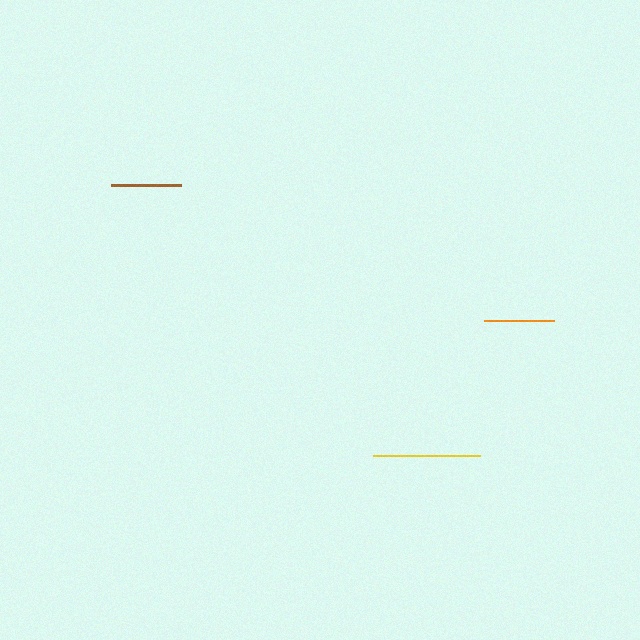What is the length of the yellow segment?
The yellow segment is approximately 107 pixels long.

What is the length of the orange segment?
The orange segment is approximately 71 pixels long.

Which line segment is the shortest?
The brown line is the shortest at approximately 70 pixels.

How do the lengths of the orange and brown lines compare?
The orange and brown lines are approximately the same length.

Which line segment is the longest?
The yellow line is the longest at approximately 107 pixels.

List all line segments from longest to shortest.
From longest to shortest: yellow, orange, brown.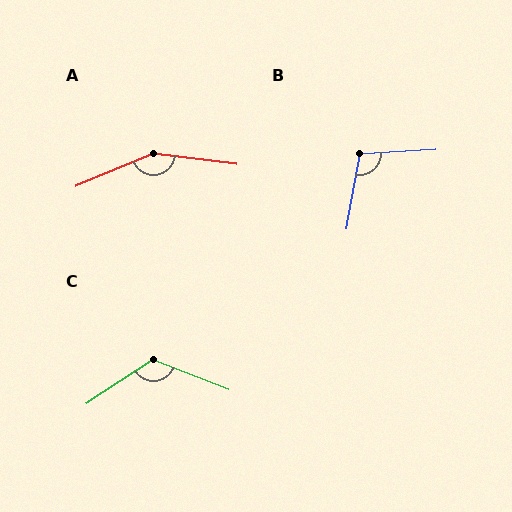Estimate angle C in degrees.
Approximately 125 degrees.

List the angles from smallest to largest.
B (103°), C (125°), A (150°).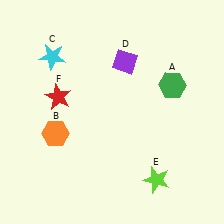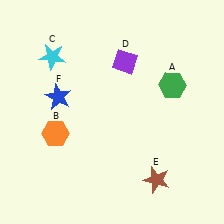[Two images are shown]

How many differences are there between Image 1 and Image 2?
There are 2 differences between the two images.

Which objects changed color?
E changed from lime to brown. F changed from red to blue.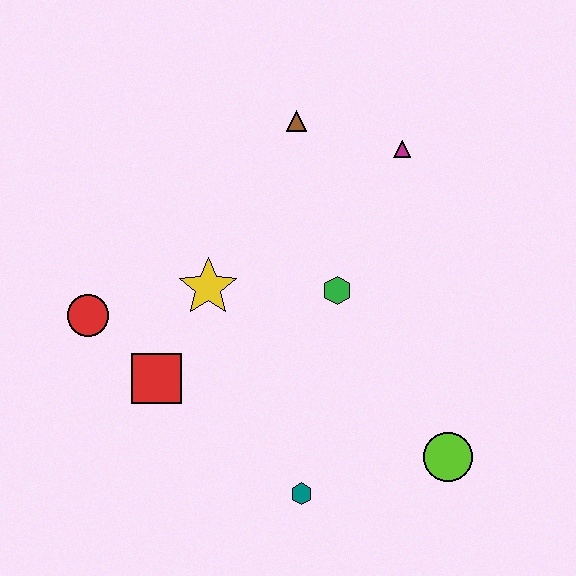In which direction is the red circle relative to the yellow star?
The red circle is to the left of the yellow star.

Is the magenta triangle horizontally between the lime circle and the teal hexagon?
Yes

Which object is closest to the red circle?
The red square is closest to the red circle.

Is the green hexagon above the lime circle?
Yes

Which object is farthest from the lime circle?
The red circle is farthest from the lime circle.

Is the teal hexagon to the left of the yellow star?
No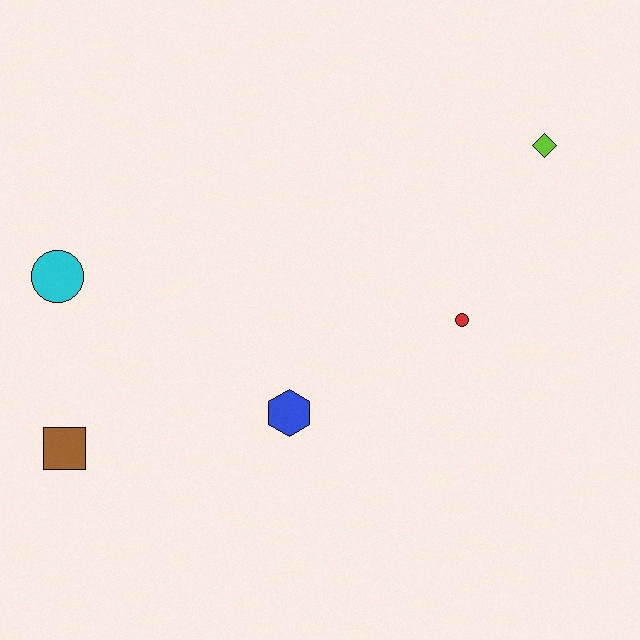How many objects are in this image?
There are 5 objects.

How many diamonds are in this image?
There is 1 diamond.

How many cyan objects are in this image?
There is 1 cyan object.